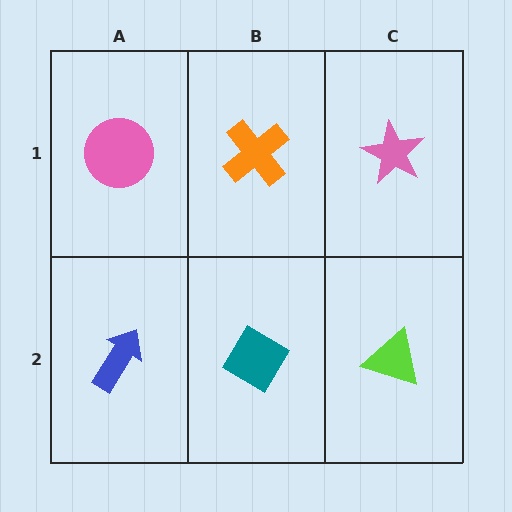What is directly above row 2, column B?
An orange cross.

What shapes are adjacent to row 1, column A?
A blue arrow (row 2, column A), an orange cross (row 1, column B).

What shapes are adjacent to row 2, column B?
An orange cross (row 1, column B), a blue arrow (row 2, column A), a lime triangle (row 2, column C).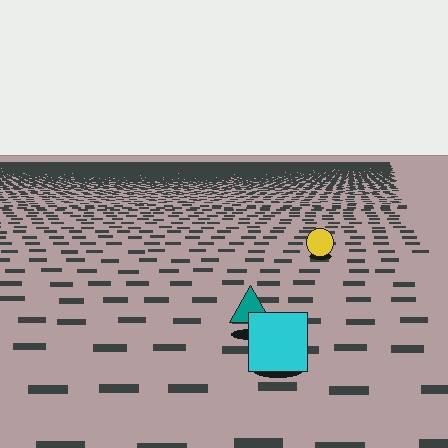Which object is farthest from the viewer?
The yellow circle is farthest from the viewer. It appears smaller and the ground texture around it is denser.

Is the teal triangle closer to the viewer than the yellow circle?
Yes. The teal triangle is closer — you can tell from the texture gradient: the ground texture is coarser near it.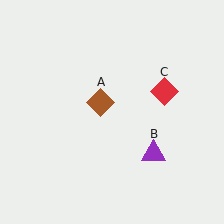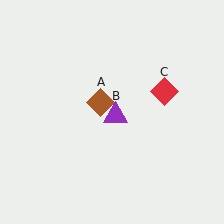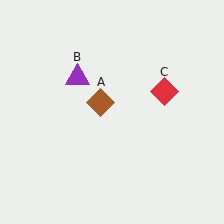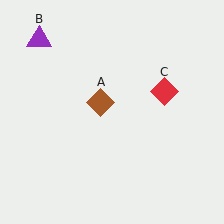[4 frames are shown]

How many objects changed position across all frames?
1 object changed position: purple triangle (object B).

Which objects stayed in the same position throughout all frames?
Brown diamond (object A) and red diamond (object C) remained stationary.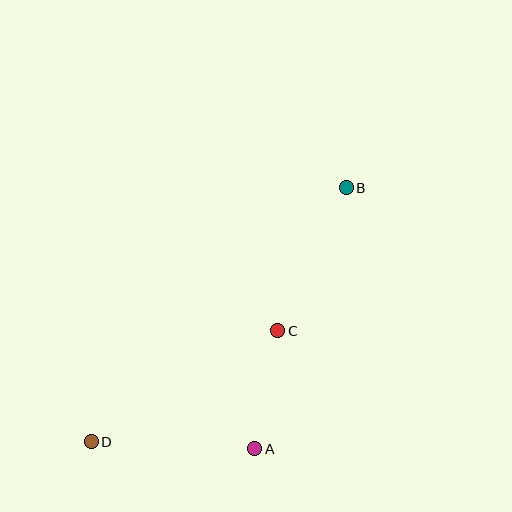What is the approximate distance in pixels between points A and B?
The distance between A and B is approximately 277 pixels.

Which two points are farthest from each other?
Points B and D are farthest from each other.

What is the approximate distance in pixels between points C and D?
The distance between C and D is approximately 217 pixels.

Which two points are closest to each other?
Points A and C are closest to each other.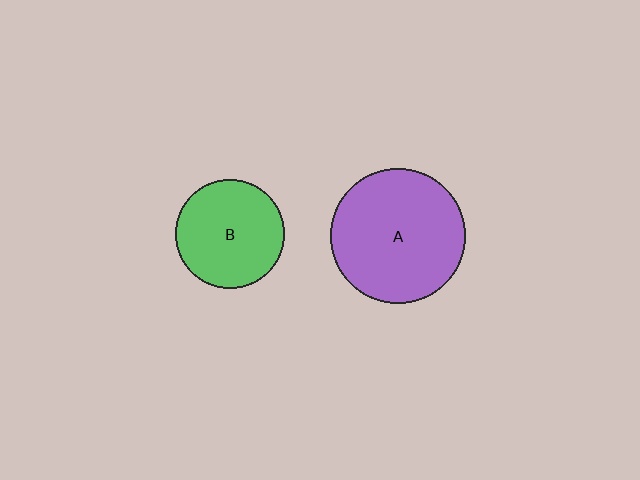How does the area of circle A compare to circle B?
Approximately 1.5 times.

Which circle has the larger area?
Circle A (purple).